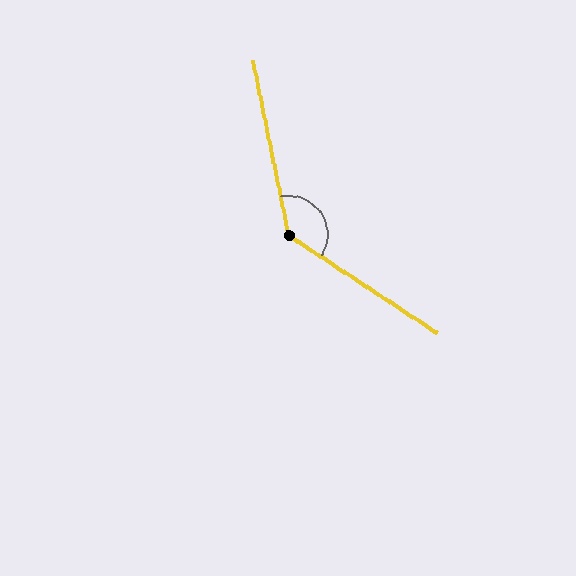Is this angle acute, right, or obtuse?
It is obtuse.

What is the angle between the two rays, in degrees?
Approximately 135 degrees.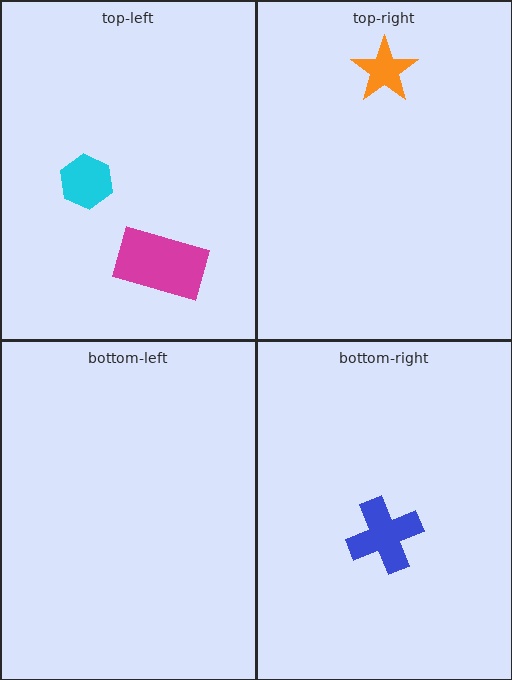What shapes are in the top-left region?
The cyan hexagon, the magenta rectangle.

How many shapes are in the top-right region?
1.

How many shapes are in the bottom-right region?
1.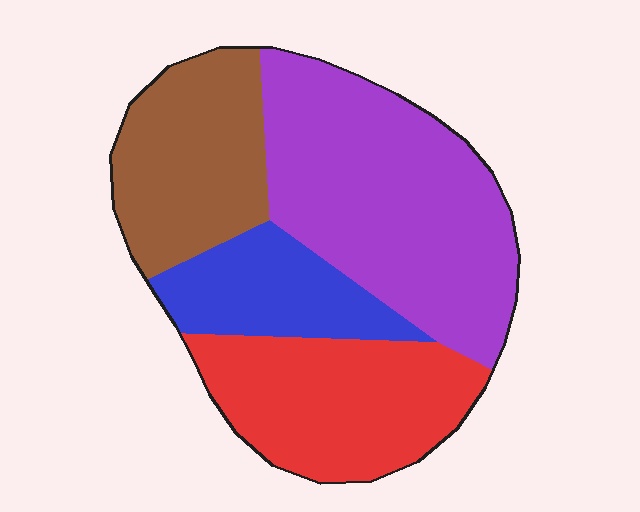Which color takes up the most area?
Purple, at roughly 40%.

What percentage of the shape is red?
Red covers 25% of the shape.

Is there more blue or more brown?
Brown.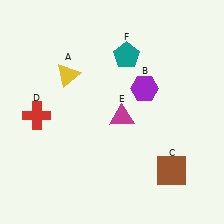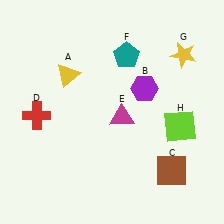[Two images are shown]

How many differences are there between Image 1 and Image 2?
There are 2 differences between the two images.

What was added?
A yellow star (G), a lime square (H) were added in Image 2.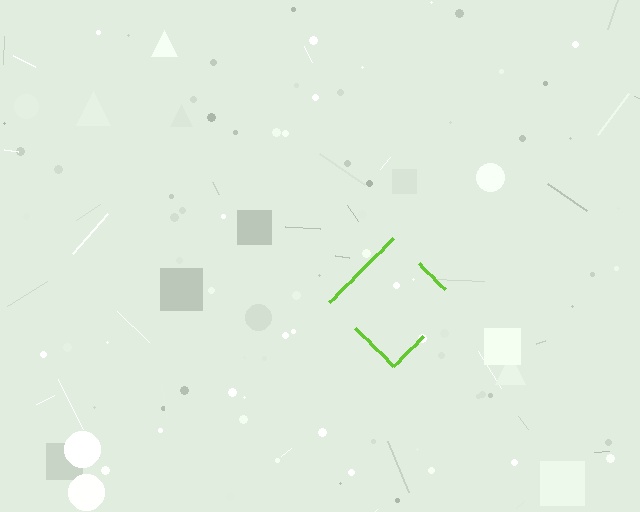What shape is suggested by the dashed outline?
The dashed outline suggests a diamond.